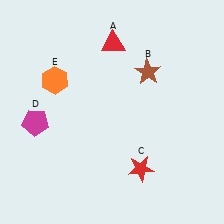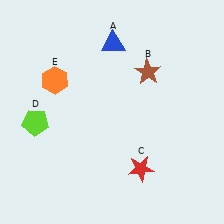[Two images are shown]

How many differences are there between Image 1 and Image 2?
There are 2 differences between the two images.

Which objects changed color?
A changed from red to blue. D changed from magenta to lime.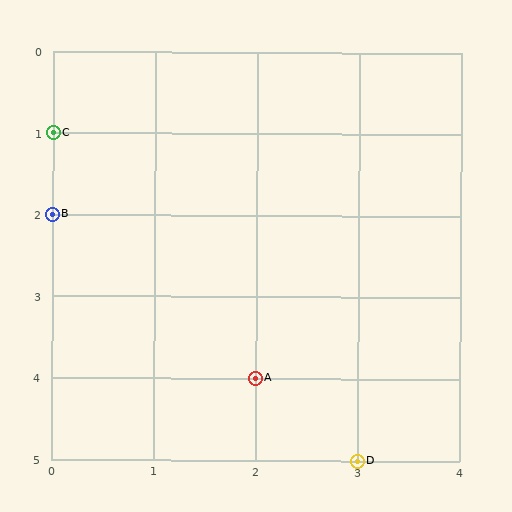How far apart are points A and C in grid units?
Points A and C are 2 columns and 3 rows apart (about 3.6 grid units diagonally).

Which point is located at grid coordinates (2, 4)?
Point A is at (2, 4).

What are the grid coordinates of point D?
Point D is at grid coordinates (3, 5).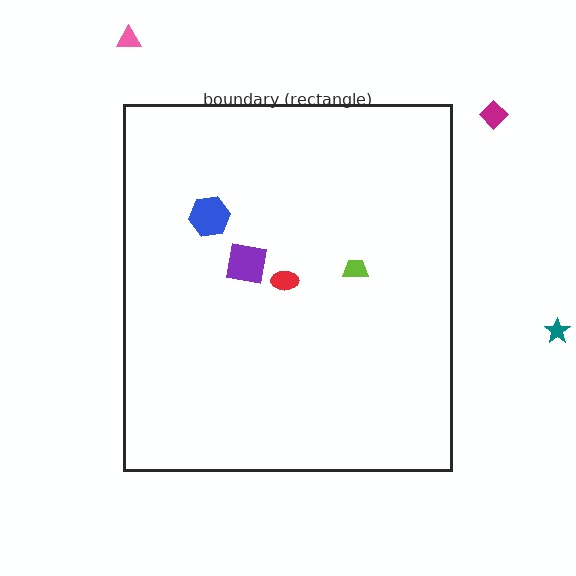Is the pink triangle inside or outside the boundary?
Outside.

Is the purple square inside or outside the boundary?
Inside.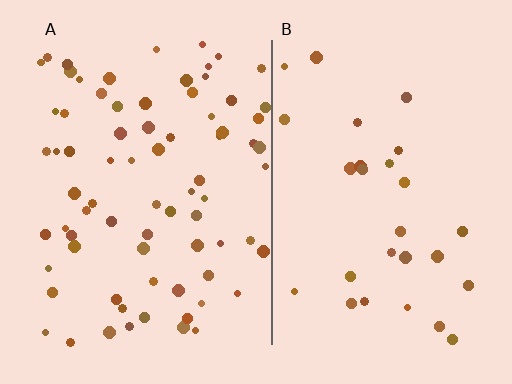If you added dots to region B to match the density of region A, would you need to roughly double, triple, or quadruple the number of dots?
Approximately triple.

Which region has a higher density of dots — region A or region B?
A (the left).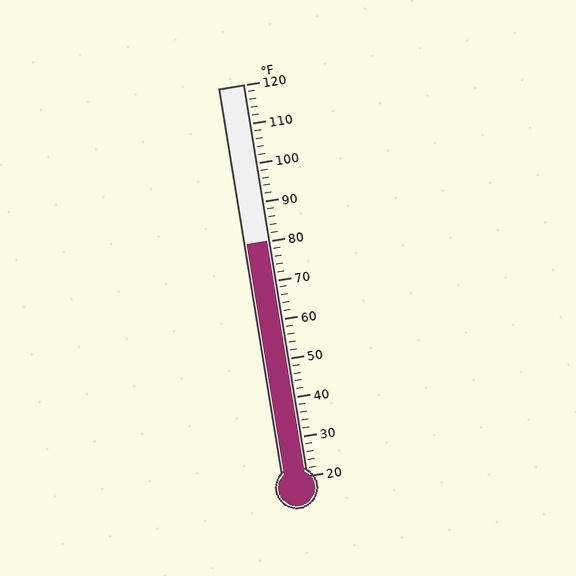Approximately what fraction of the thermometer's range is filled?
The thermometer is filled to approximately 60% of its range.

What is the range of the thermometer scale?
The thermometer scale ranges from 20°F to 120°F.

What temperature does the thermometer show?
The thermometer shows approximately 80°F.